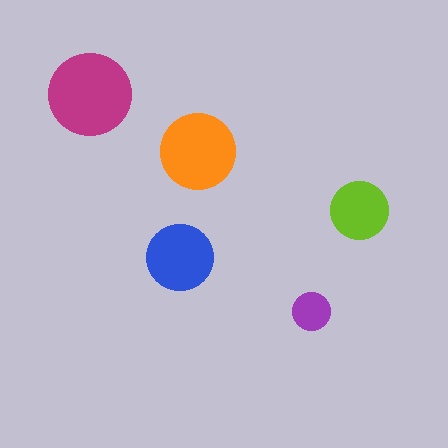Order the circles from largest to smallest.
the magenta one, the orange one, the blue one, the lime one, the purple one.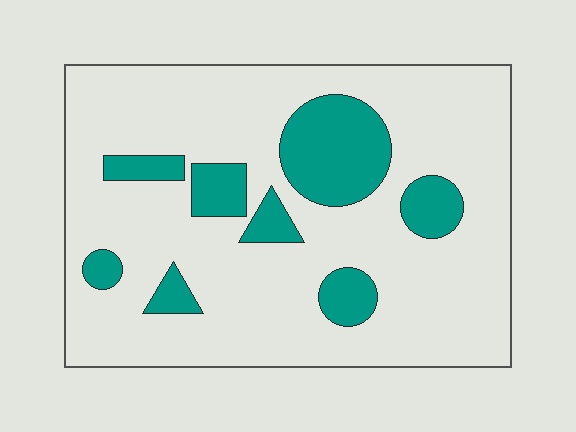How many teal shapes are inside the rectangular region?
8.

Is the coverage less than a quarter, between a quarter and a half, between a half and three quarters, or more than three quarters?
Less than a quarter.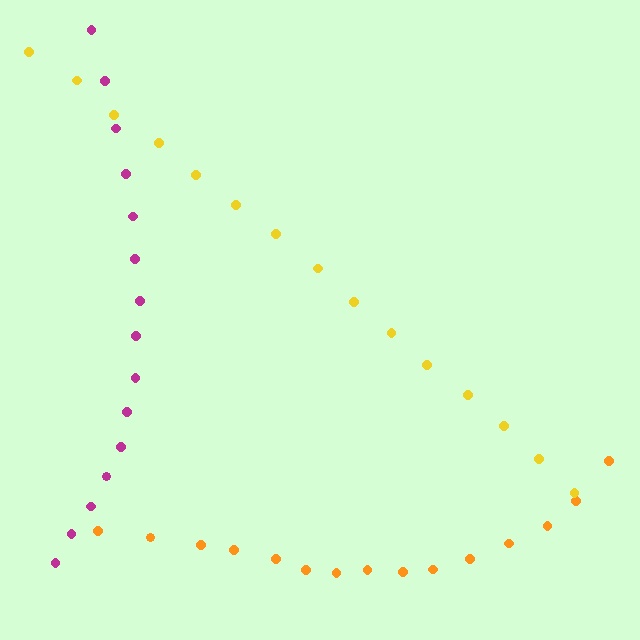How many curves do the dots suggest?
There are 3 distinct paths.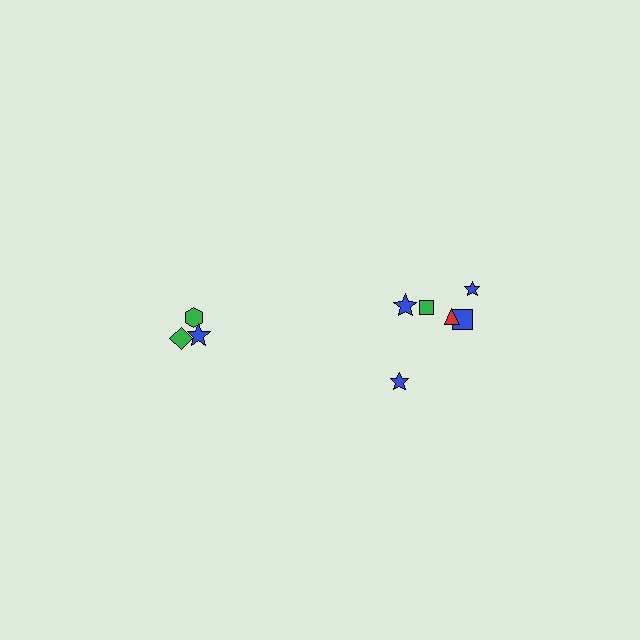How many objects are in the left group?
There are 3 objects.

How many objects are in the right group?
There are 6 objects.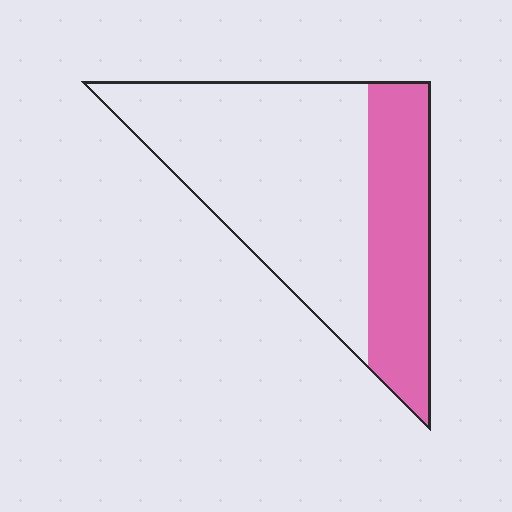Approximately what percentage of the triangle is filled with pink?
Approximately 35%.